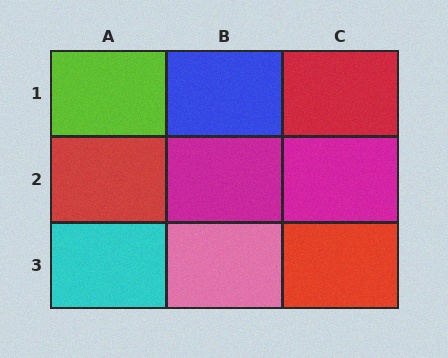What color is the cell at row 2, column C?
Magenta.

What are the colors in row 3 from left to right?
Cyan, pink, red.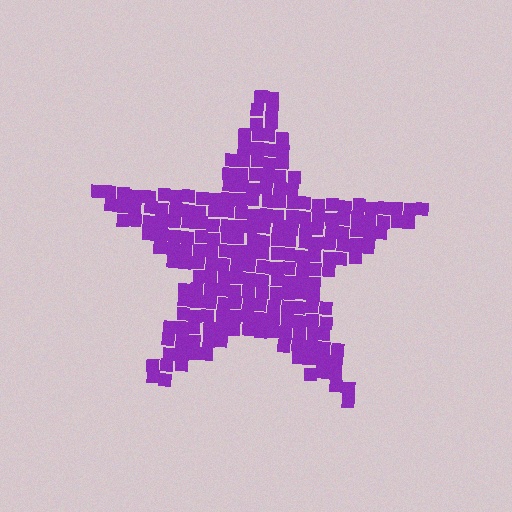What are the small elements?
The small elements are squares.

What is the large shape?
The large shape is a star.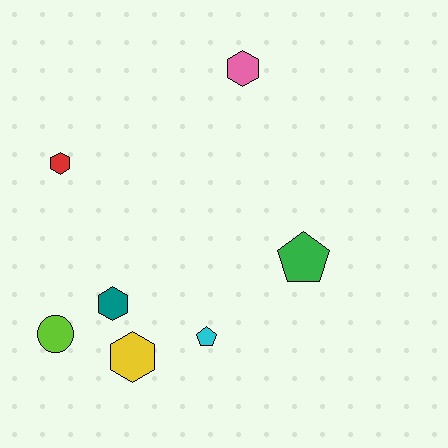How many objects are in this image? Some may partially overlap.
There are 7 objects.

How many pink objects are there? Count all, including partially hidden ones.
There is 1 pink object.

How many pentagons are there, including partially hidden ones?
There are 2 pentagons.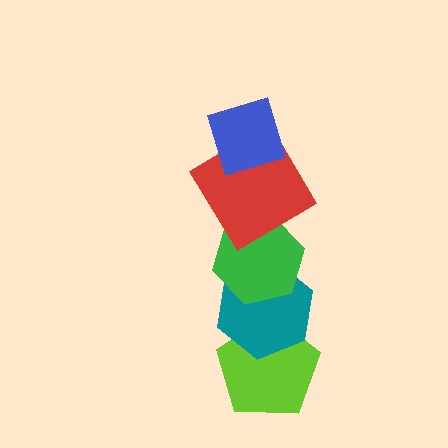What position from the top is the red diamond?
The red diamond is 2nd from the top.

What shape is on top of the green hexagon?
The red diamond is on top of the green hexagon.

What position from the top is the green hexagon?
The green hexagon is 3rd from the top.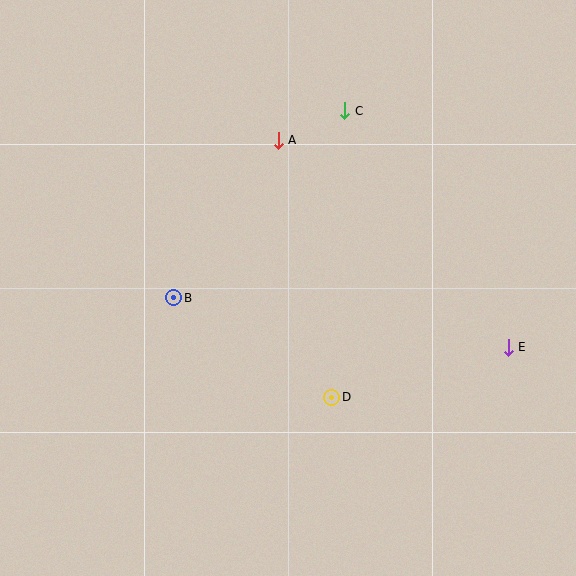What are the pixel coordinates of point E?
Point E is at (508, 347).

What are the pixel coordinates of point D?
Point D is at (332, 397).